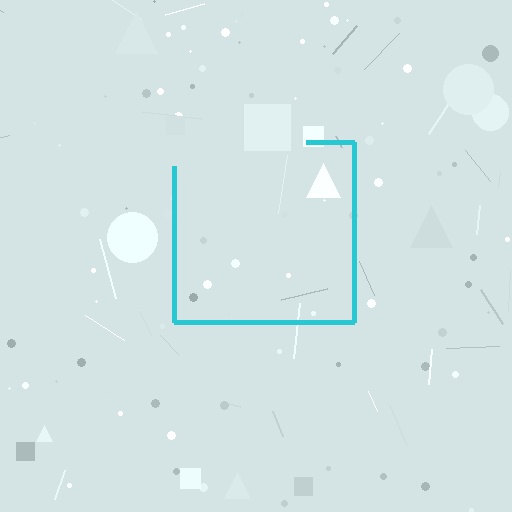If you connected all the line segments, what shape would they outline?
They would outline a square.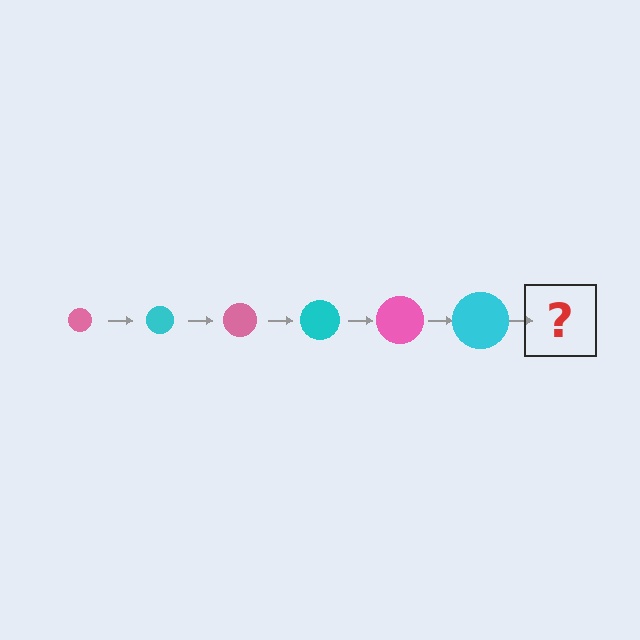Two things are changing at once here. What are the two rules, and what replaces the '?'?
The two rules are that the circle grows larger each step and the color cycles through pink and cyan. The '?' should be a pink circle, larger than the previous one.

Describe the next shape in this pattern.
It should be a pink circle, larger than the previous one.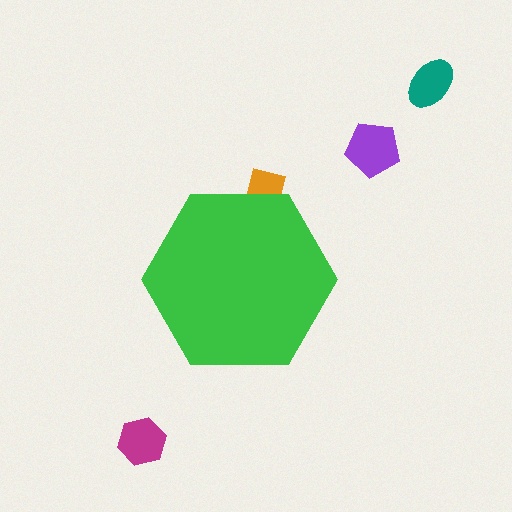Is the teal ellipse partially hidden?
No, the teal ellipse is fully visible.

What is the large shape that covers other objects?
A green hexagon.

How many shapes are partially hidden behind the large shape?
1 shape is partially hidden.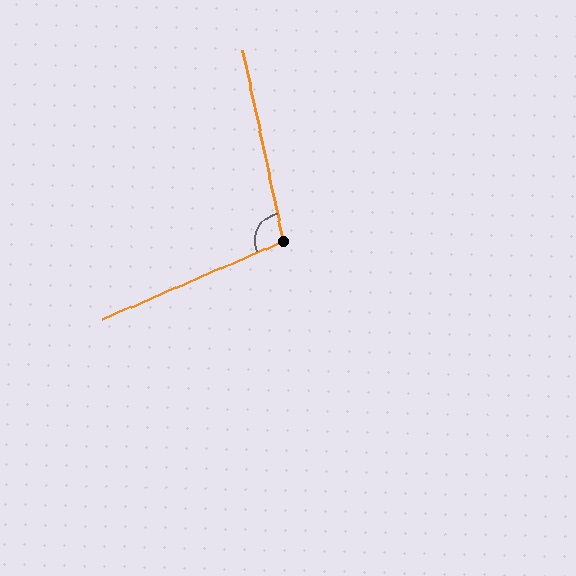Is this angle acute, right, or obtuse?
It is obtuse.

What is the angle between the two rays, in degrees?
Approximately 101 degrees.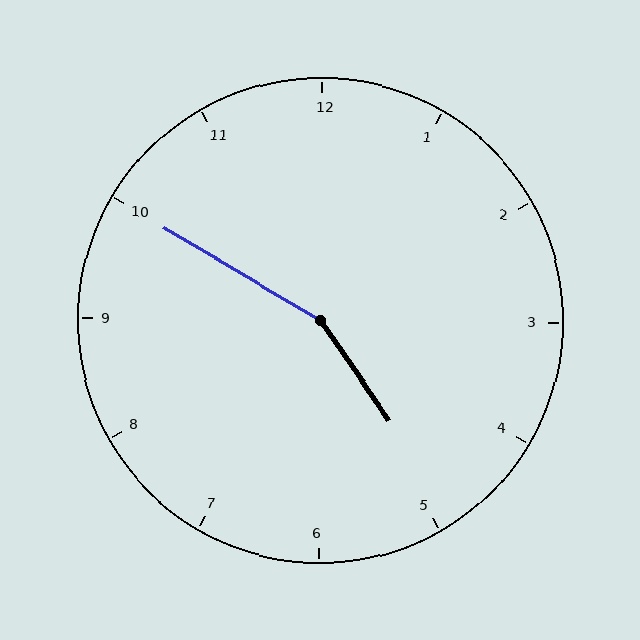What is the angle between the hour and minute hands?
Approximately 155 degrees.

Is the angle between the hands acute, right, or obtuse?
It is obtuse.